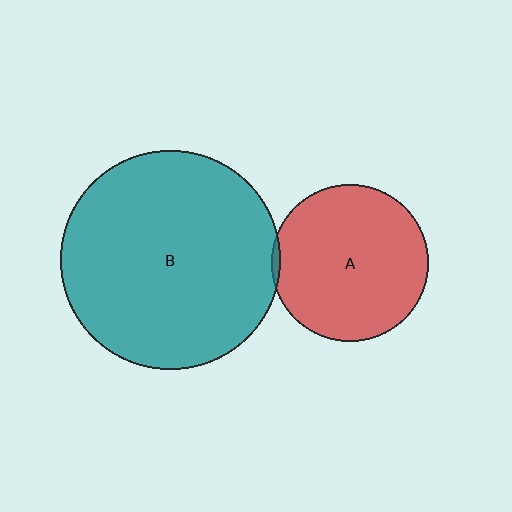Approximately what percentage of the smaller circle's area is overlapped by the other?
Approximately 5%.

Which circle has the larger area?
Circle B (teal).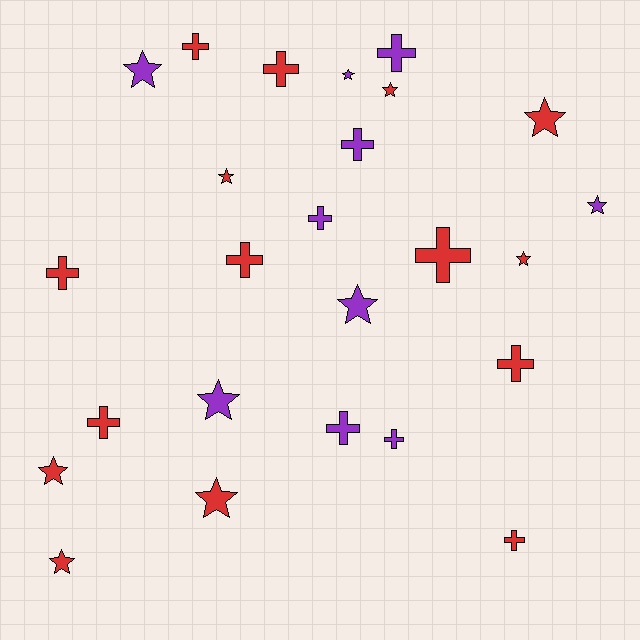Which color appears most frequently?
Red, with 15 objects.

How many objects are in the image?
There are 25 objects.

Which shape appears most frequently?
Cross, with 13 objects.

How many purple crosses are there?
There are 5 purple crosses.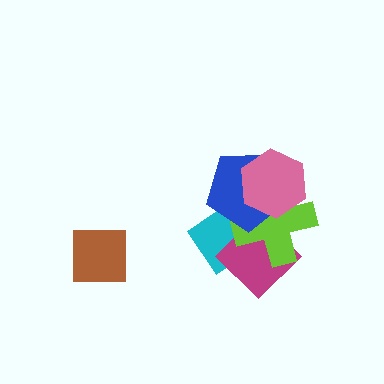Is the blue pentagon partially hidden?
Yes, it is partially covered by another shape.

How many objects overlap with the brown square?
0 objects overlap with the brown square.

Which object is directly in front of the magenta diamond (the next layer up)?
The lime cross is directly in front of the magenta diamond.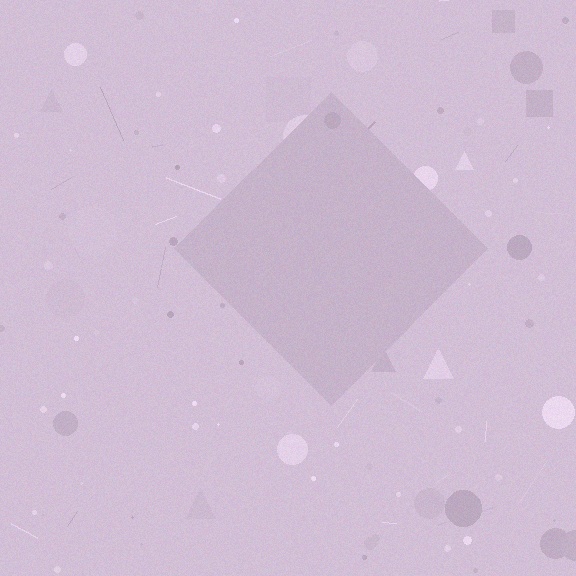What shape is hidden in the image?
A diamond is hidden in the image.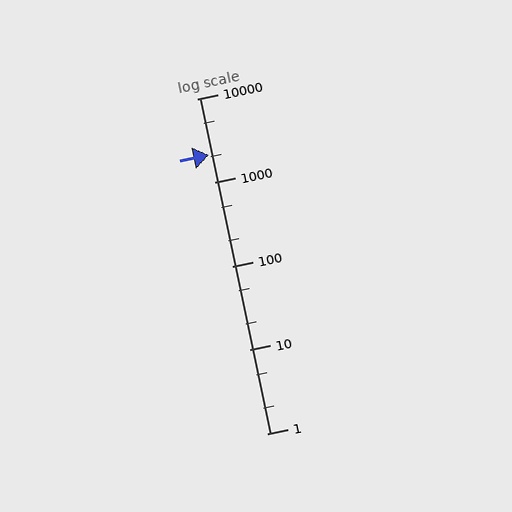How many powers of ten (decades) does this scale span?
The scale spans 4 decades, from 1 to 10000.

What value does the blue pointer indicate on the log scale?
The pointer indicates approximately 2100.